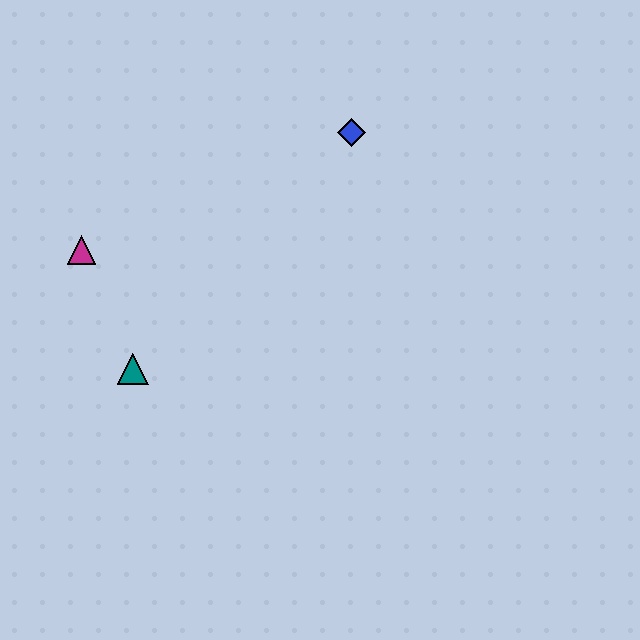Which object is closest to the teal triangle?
The magenta triangle is closest to the teal triangle.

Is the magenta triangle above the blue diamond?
No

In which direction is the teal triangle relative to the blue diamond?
The teal triangle is below the blue diamond.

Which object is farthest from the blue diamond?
The teal triangle is farthest from the blue diamond.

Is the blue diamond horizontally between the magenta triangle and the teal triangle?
No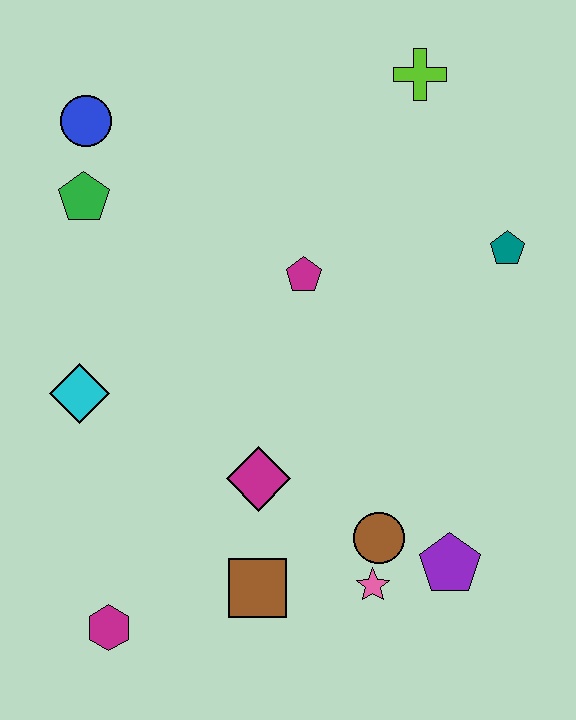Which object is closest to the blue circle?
The green pentagon is closest to the blue circle.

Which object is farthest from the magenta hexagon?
The lime cross is farthest from the magenta hexagon.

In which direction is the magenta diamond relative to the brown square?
The magenta diamond is above the brown square.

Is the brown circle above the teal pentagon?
No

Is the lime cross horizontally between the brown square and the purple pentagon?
Yes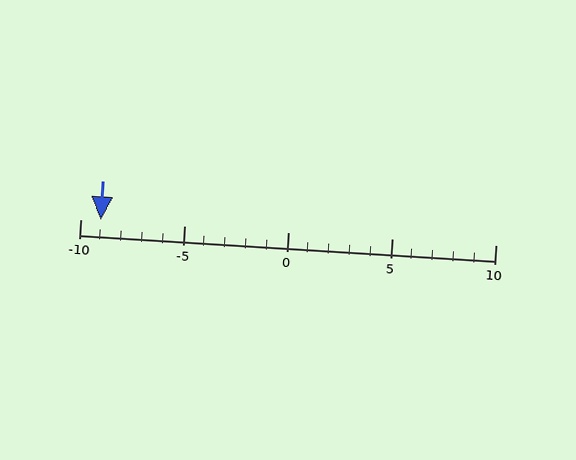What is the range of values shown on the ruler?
The ruler shows values from -10 to 10.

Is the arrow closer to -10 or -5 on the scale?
The arrow is closer to -10.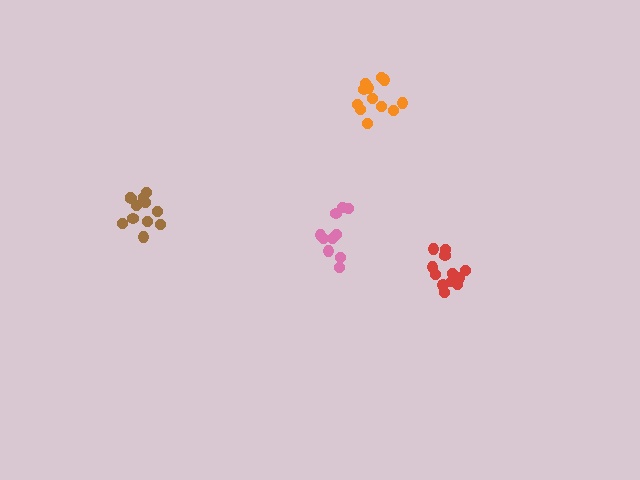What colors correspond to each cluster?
The clusters are colored: red, brown, pink, orange.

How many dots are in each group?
Group 1: 12 dots, Group 2: 12 dots, Group 3: 10 dots, Group 4: 12 dots (46 total).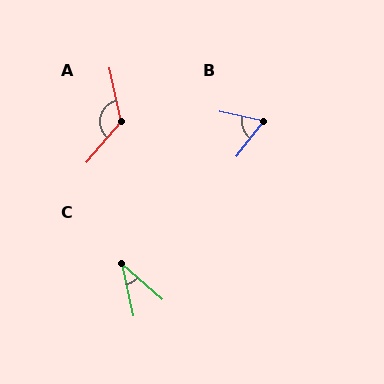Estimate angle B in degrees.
Approximately 64 degrees.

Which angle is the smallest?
C, at approximately 37 degrees.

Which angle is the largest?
A, at approximately 127 degrees.